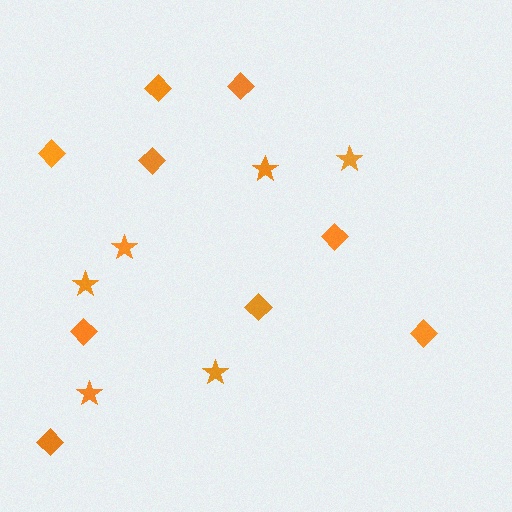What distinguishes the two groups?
There are 2 groups: one group of stars (6) and one group of diamonds (9).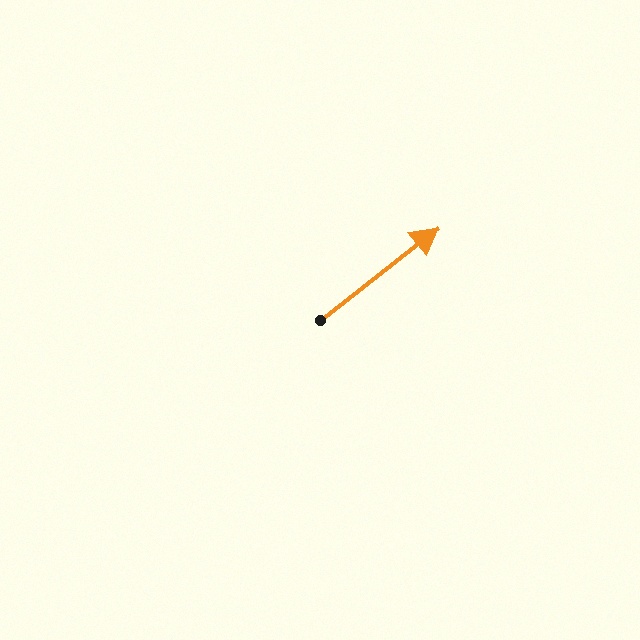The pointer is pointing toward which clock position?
Roughly 2 o'clock.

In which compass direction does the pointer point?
Northeast.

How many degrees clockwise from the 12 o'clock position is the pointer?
Approximately 52 degrees.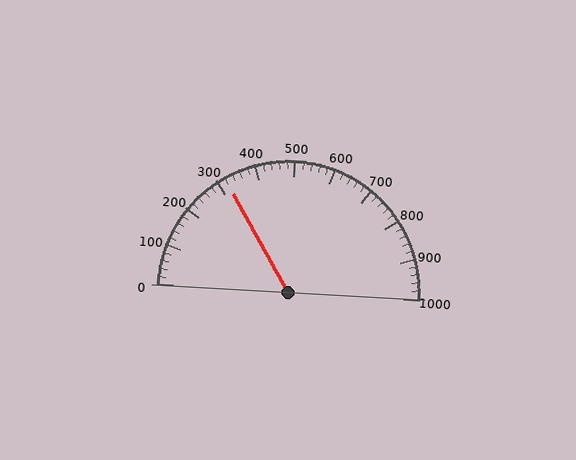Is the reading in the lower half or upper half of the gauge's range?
The reading is in the lower half of the range (0 to 1000).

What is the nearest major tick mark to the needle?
The nearest major tick mark is 300.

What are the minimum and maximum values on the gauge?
The gauge ranges from 0 to 1000.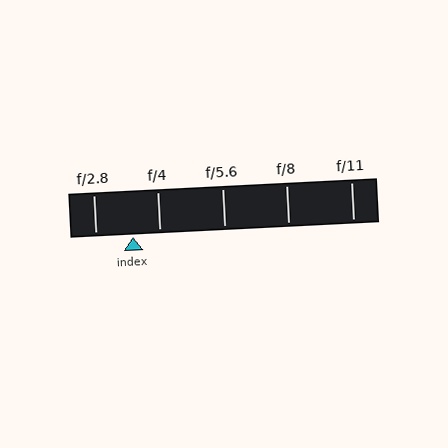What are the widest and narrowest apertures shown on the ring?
The widest aperture shown is f/2.8 and the narrowest is f/11.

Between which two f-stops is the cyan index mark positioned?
The index mark is between f/2.8 and f/4.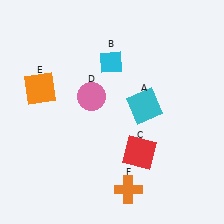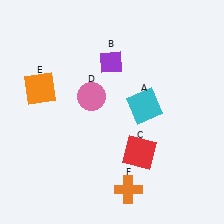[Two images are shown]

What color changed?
The diamond (B) changed from cyan in Image 1 to purple in Image 2.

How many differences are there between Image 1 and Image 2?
There is 1 difference between the two images.